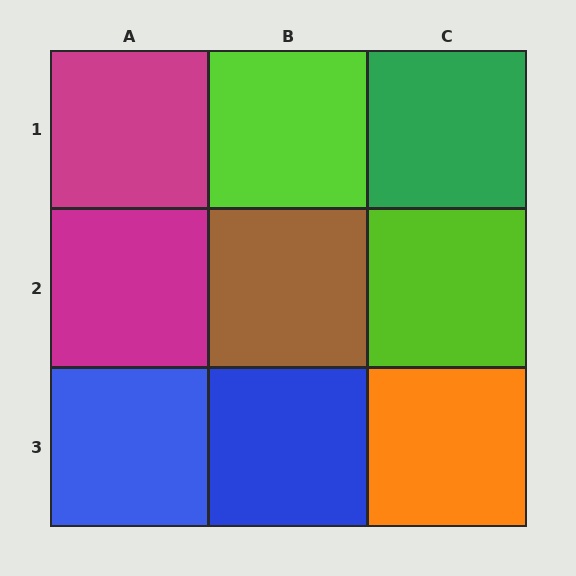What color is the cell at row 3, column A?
Blue.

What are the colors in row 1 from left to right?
Magenta, lime, green.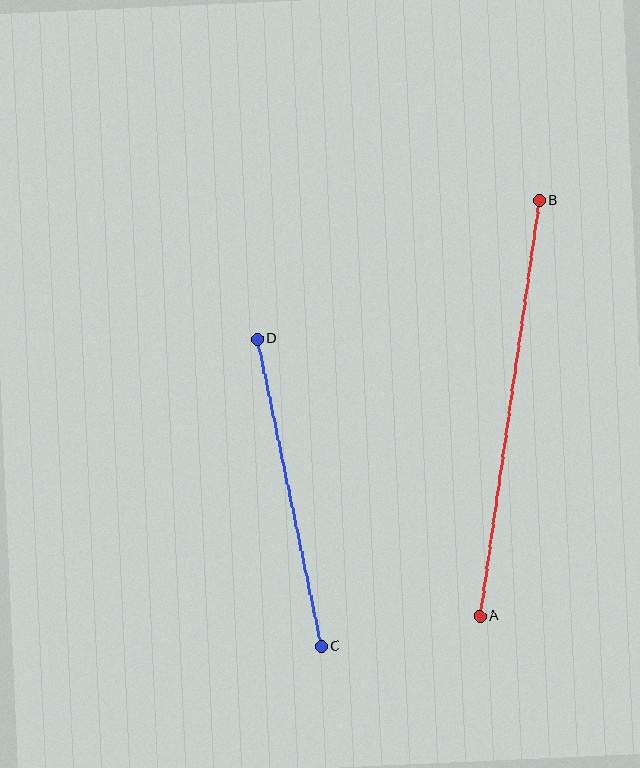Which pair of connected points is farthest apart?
Points A and B are farthest apart.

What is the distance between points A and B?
The distance is approximately 420 pixels.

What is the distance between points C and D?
The distance is approximately 314 pixels.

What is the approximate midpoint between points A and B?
The midpoint is at approximately (509, 409) pixels.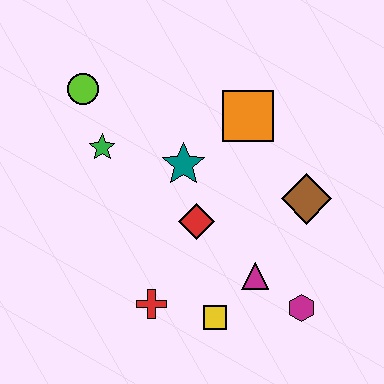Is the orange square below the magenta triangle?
No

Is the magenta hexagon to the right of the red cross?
Yes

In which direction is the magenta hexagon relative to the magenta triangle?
The magenta hexagon is to the right of the magenta triangle.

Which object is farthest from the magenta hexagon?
The lime circle is farthest from the magenta hexagon.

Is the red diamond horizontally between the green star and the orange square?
Yes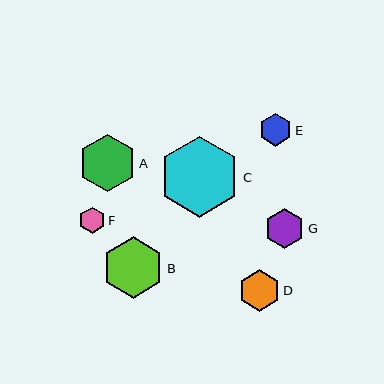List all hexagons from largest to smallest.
From largest to smallest: C, B, A, D, G, E, F.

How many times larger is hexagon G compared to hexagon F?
Hexagon G is approximately 1.5 times the size of hexagon F.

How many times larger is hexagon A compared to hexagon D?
Hexagon A is approximately 1.4 times the size of hexagon D.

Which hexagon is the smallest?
Hexagon F is the smallest with a size of approximately 26 pixels.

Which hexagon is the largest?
Hexagon C is the largest with a size of approximately 81 pixels.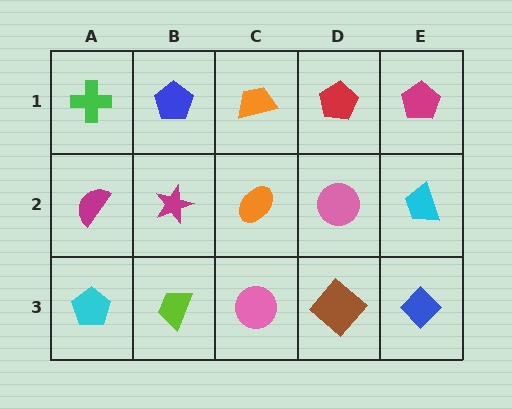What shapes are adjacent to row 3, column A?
A magenta semicircle (row 2, column A), a lime trapezoid (row 3, column B).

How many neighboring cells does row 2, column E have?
3.